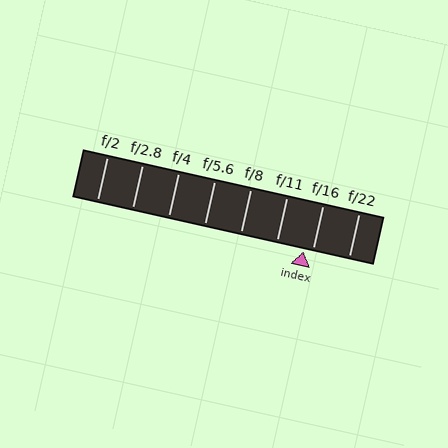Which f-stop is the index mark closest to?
The index mark is closest to f/16.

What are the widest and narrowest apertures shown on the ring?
The widest aperture shown is f/2 and the narrowest is f/22.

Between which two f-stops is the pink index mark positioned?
The index mark is between f/11 and f/16.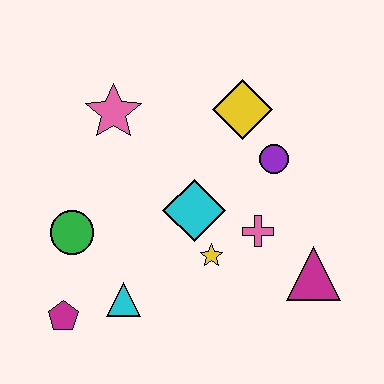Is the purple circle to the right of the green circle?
Yes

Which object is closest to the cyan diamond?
The yellow star is closest to the cyan diamond.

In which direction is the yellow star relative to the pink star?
The yellow star is below the pink star.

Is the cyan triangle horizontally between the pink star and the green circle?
No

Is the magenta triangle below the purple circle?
Yes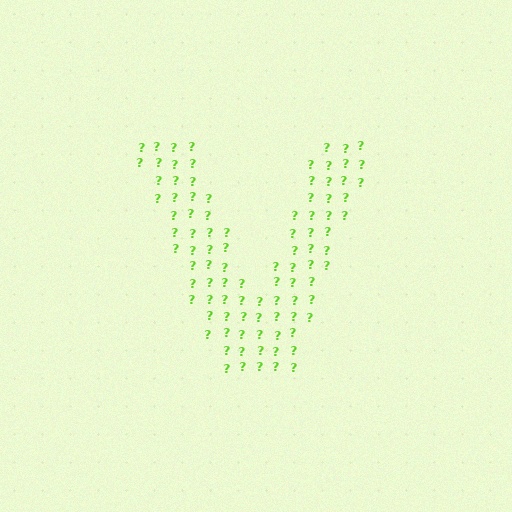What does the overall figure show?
The overall figure shows the letter V.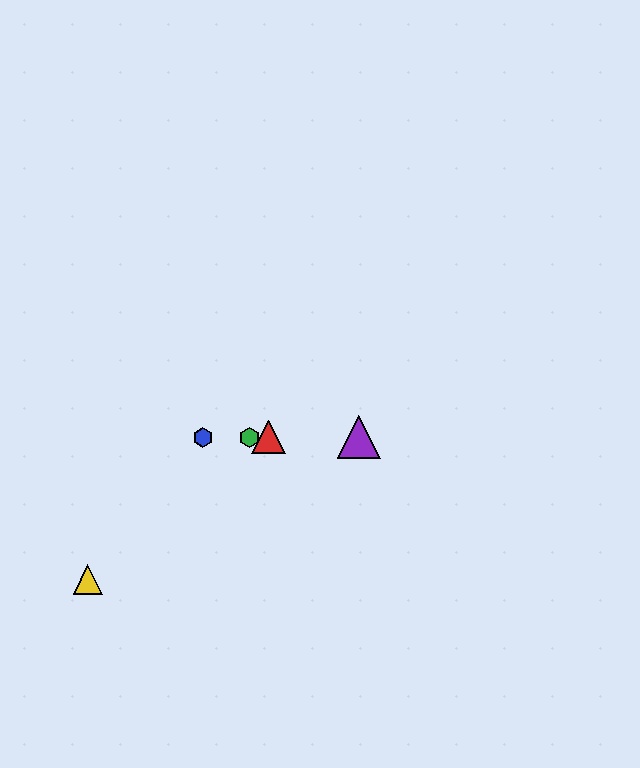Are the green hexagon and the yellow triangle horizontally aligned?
No, the green hexagon is at y≈437 and the yellow triangle is at y≈579.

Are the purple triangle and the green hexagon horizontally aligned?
Yes, both are at y≈437.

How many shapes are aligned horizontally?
4 shapes (the red triangle, the blue hexagon, the green hexagon, the purple triangle) are aligned horizontally.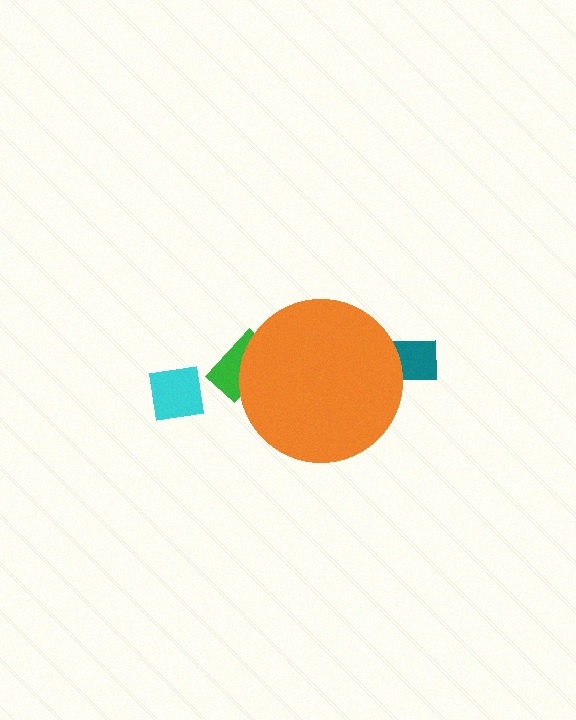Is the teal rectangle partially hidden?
Yes, the teal rectangle is partially hidden behind the orange circle.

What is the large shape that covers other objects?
An orange circle.